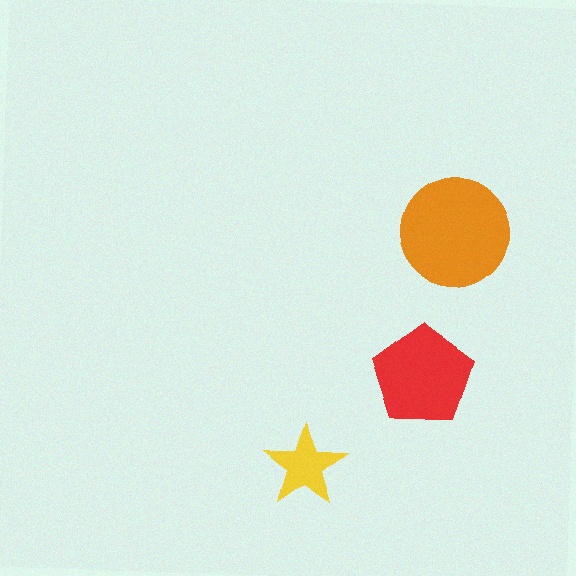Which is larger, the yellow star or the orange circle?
The orange circle.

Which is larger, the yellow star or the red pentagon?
The red pentagon.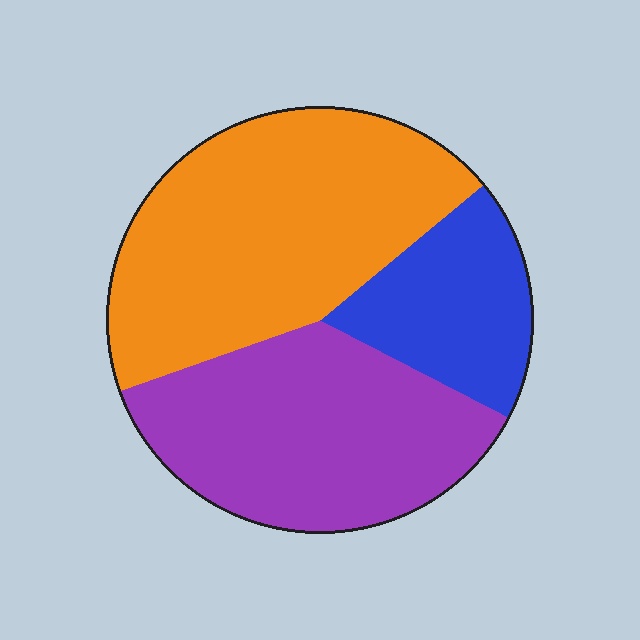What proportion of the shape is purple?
Purple takes up about three eighths (3/8) of the shape.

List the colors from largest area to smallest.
From largest to smallest: orange, purple, blue.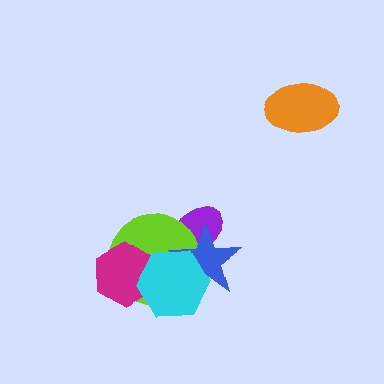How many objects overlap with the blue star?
3 objects overlap with the blue star.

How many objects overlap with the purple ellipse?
3 objects overlap with the purple ellipse.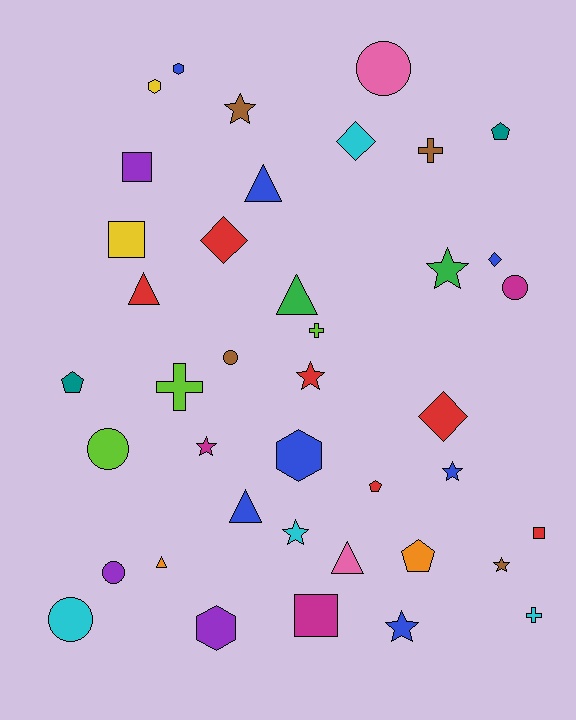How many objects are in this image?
There are 40 objects.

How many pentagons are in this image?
There are 4 pentagons.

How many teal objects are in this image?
There are 2 teal objects.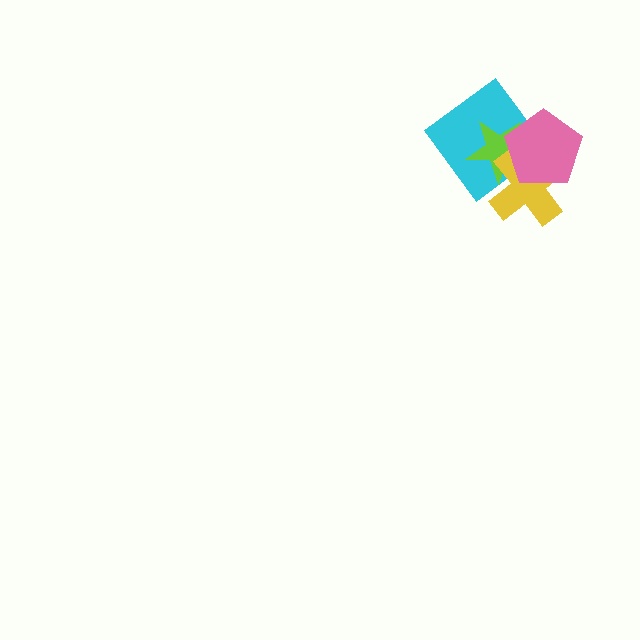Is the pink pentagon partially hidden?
No, no other shape covers it.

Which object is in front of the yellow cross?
The pink pentagon is in front of the yellow cross.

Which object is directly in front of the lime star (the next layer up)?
The yellow cross is directly in front of the lime star.